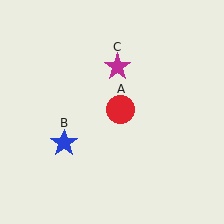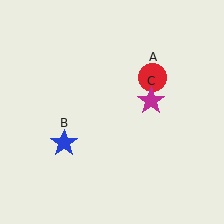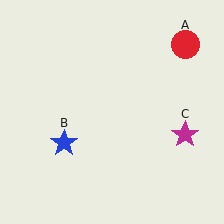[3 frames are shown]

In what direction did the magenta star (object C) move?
The magenta star (object C) moved down and to the right.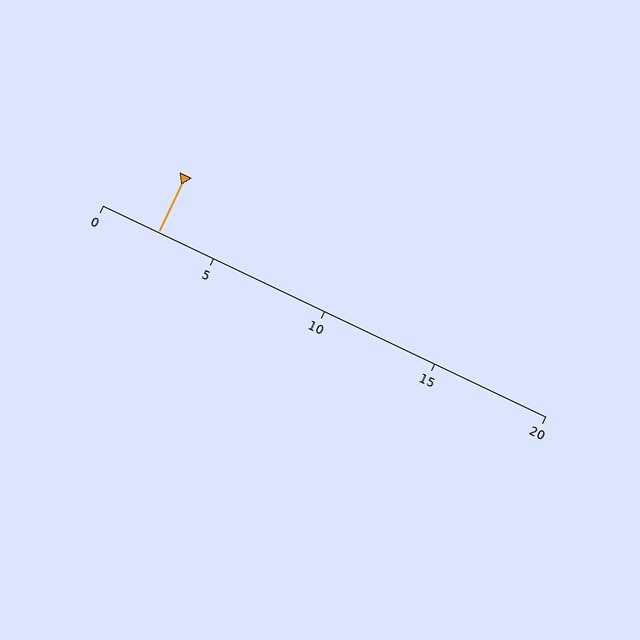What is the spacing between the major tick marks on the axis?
The major ticks are spaced 5 apart.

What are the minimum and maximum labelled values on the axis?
The axis runs from 0 to 20.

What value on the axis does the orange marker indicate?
The marker indicates approximately 2.5.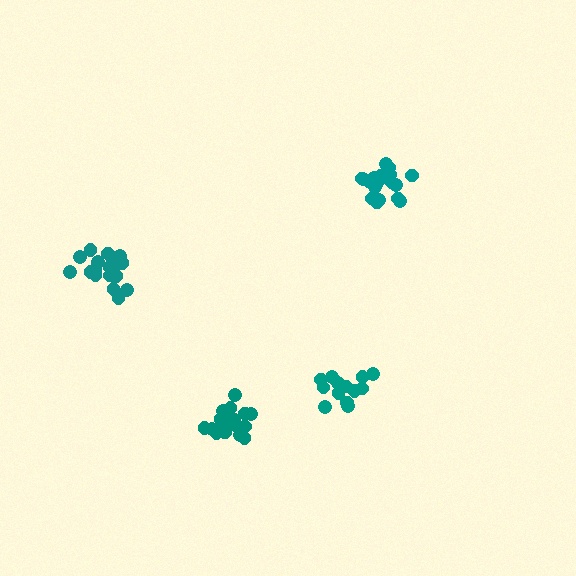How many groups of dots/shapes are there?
There are 4 groups.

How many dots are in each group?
Group 1: 20 dots, Group 2: 20 dots, Group 3: 19 dots, Group 4: 14 dots (73 total).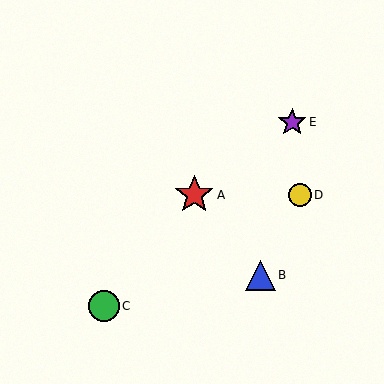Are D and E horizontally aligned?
No, D is at y≈195 and E is at y≈122.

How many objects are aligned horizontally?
2 objects (A, D) are aligned horizontally.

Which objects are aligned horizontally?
Objects A, D are aligned horizontally.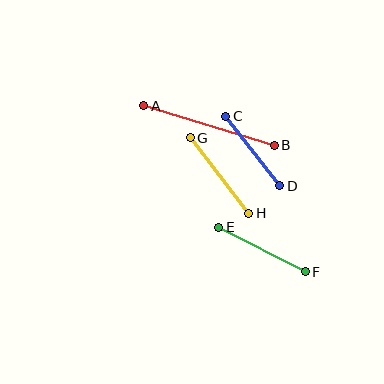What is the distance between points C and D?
The distance is approximately 88 pixels.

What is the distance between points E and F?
The distance is approximately 97 pixels.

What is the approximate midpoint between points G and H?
The midpoint is at approximately (219, 175) pixels.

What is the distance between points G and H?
The distance is approximately 95 pixels.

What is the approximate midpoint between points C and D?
The midpoint is at approximately (253, 151) pixels.